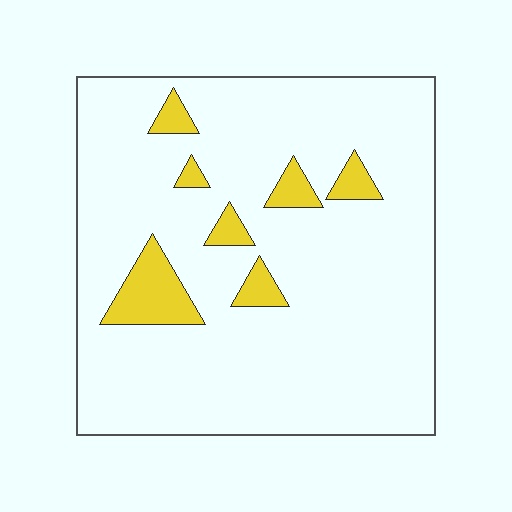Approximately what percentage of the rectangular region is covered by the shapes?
Approximately 10%.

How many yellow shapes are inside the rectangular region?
7.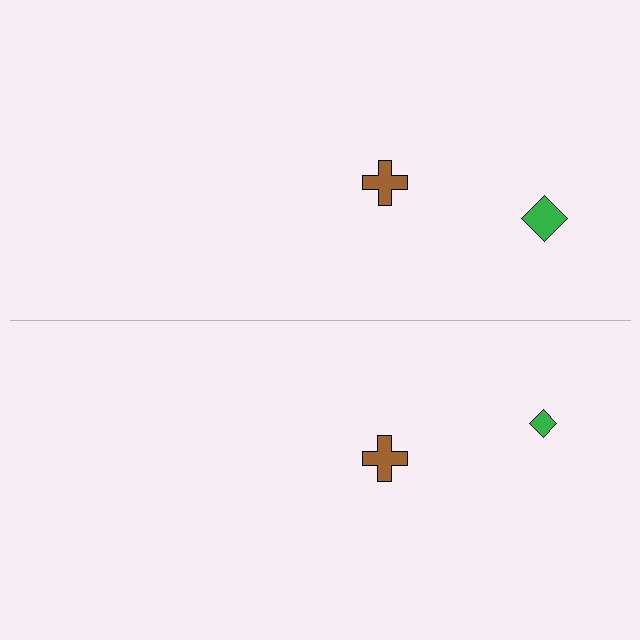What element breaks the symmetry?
The green diamond on the bottom side has a different size than its mirror counterpart.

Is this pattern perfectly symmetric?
No, the pattern is not perfectly symmetric. The green diamond on the bottom side has a different size than its mirror counterpart.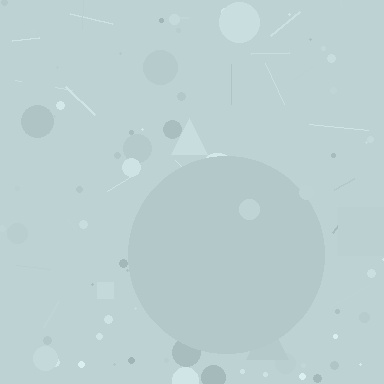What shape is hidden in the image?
A circle is hidden in the image.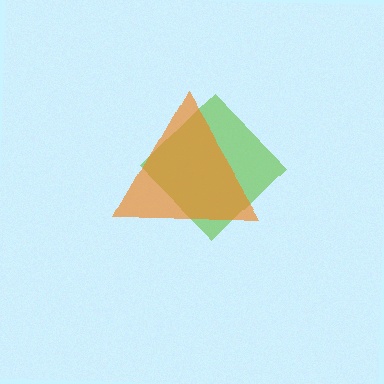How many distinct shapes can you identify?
There are 2 distinct shapes: a lime diamond, an orange triangle.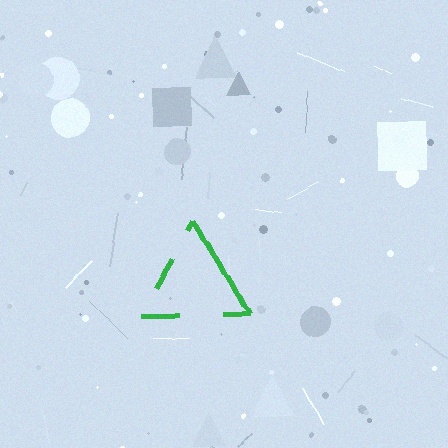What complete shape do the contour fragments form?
The contour fragments form a triangle.